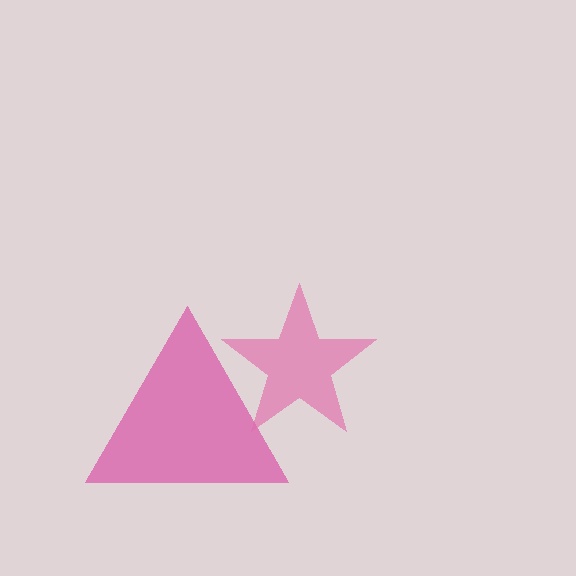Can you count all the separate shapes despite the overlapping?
Yes, there are 2 separate shapes.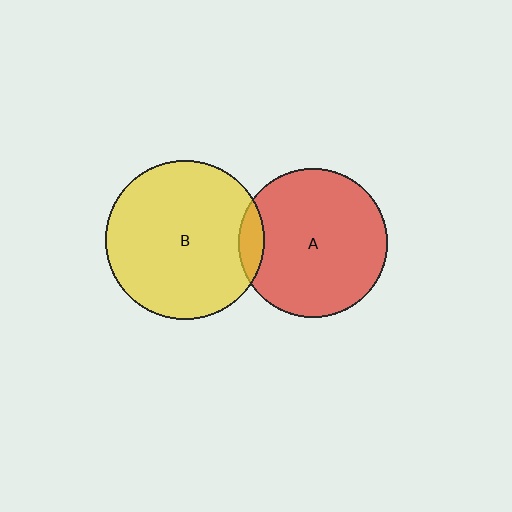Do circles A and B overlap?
Yes.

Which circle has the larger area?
Circle B (yellow).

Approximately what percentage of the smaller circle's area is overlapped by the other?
Approximately 10%.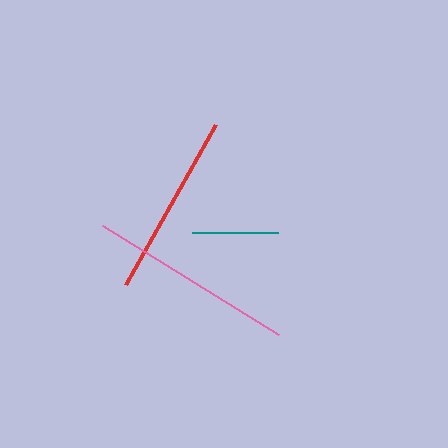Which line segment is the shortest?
The teal line is the shortest at approximately 86 pixels.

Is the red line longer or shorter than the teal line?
The red line is longer than the teal line.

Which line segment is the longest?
The pink line is the longest at approximately 207 pixels.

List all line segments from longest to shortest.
From longest to shortest: pink, red, teal.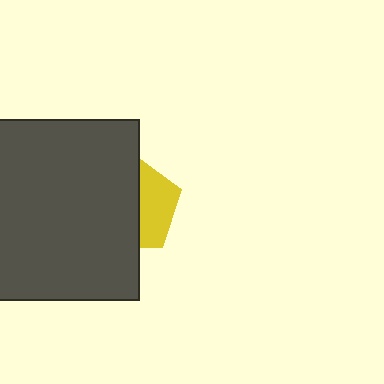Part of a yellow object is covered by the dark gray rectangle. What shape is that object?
It is a pentagon.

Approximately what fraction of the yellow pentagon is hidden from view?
Roughly 60% of the yellow pentagon is hidden behind the dark gray rectangle.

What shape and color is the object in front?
The object in front is a dark gray rectangle.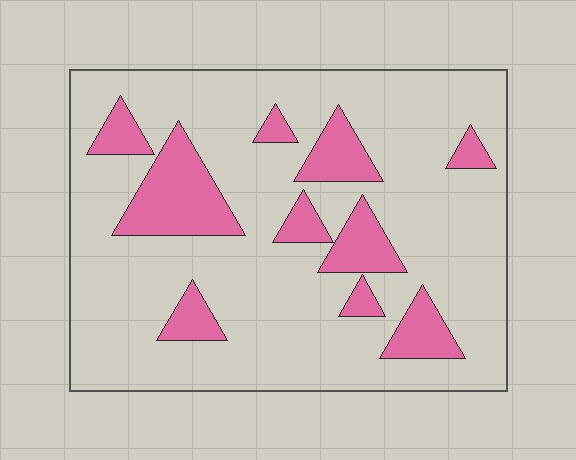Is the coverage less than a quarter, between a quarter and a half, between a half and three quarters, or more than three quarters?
Less than a quarter.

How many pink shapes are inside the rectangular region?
10.